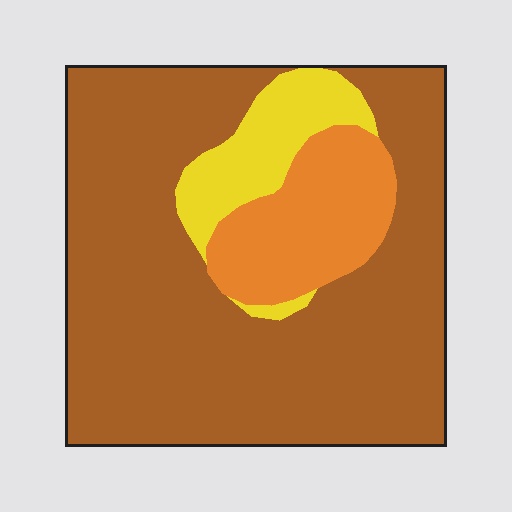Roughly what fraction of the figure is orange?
Orange takes up less than a sixth of the figure.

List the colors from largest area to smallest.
From largest to smallest: brown, orange, yellow.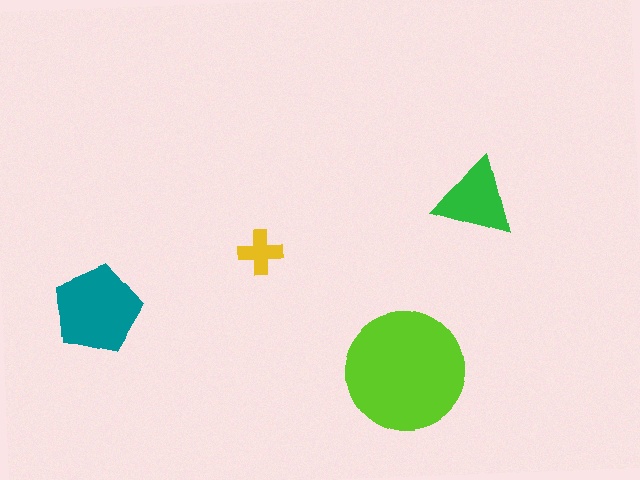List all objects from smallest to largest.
The yellow cross, the green triangle, the teal pentagon, the lime circle.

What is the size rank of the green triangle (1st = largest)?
3rd.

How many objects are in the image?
There are 4 objects in the image.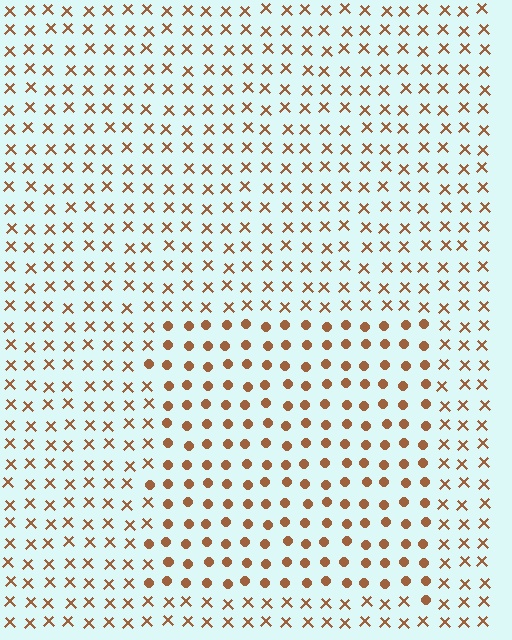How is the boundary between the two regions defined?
The boundary is defined by a change in element shape: circles inside vs. X marks outside. All elements share the same color and spacing.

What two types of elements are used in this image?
The image uses circles inside the rectangle region and X marks outside it.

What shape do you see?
I see a rectangle.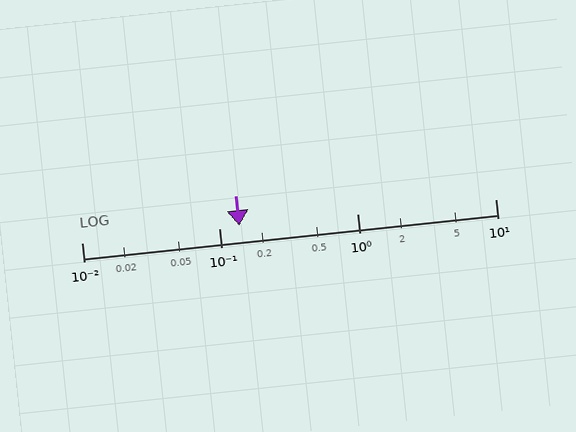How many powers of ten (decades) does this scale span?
The scale spans 3 decades, from 0.01 to 10.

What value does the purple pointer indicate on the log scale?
The pointer indicates approximately 0.14.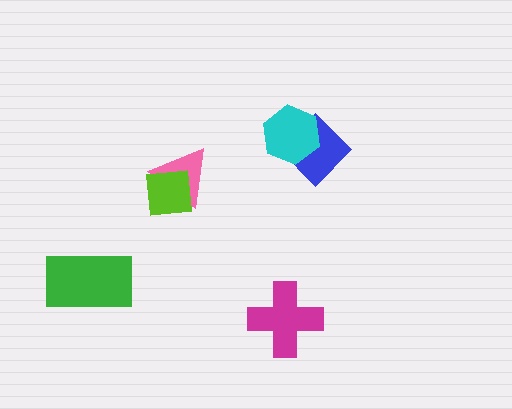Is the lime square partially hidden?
No, no other shape covers it.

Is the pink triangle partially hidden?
Yes, it is partially covered by another shape.